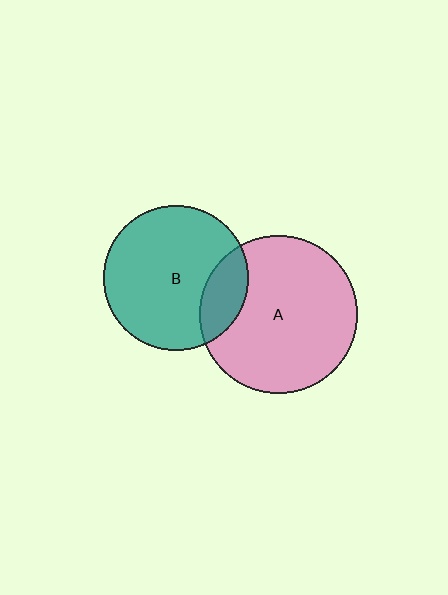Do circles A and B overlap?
Yes.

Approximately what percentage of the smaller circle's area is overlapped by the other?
Approximately 20%.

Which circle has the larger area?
Circle A (pink).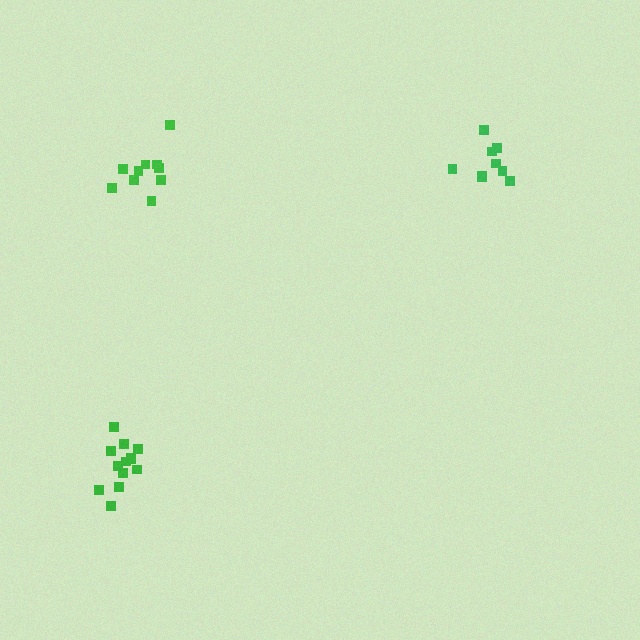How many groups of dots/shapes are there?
There are 3 groups.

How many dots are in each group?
Group 1: 9 dots, Group 2: 13 dots, Group 3: 10 dots (32 total).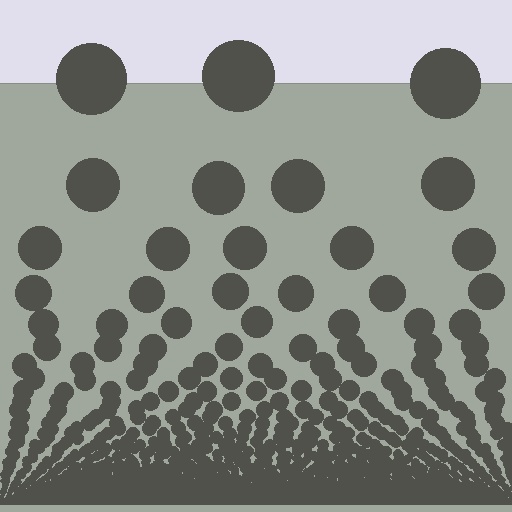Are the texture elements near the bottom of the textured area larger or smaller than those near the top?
Smaller. The gradient is inverted — elements near the bottom are smaller and denser.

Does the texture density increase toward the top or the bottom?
Density increases toward the bottom.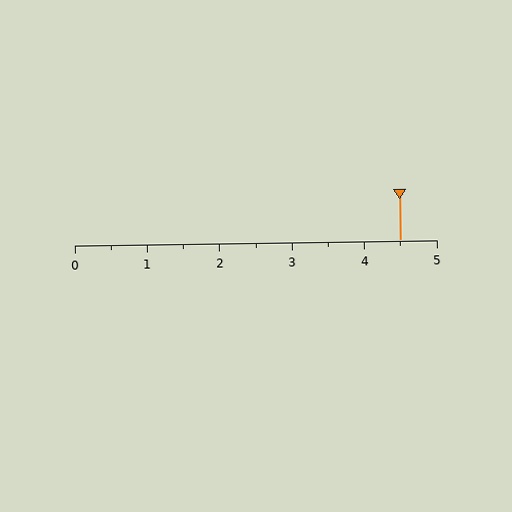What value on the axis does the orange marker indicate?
The marker indicates approximately 4.5.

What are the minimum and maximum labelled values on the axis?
The axis runs from 0 to 5.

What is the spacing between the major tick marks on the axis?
The major ticks are spaced 1 apart.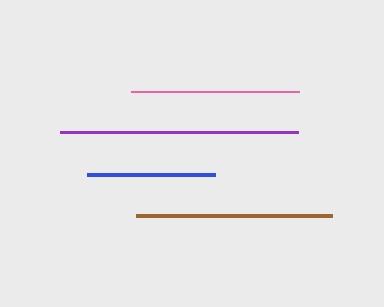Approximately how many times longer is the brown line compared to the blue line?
The brown line is approximately 1.5 times the length of the blue line.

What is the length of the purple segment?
The purple segment is approximately 239 pixels long.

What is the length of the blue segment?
The blue segment is approximately 128 pixels long.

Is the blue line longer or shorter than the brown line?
The brown line is longer than the blue line.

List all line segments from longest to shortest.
From longest to shortest: purple, brown, pink, blue.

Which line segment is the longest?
The purple line is the longest at approximately 239 pixels.